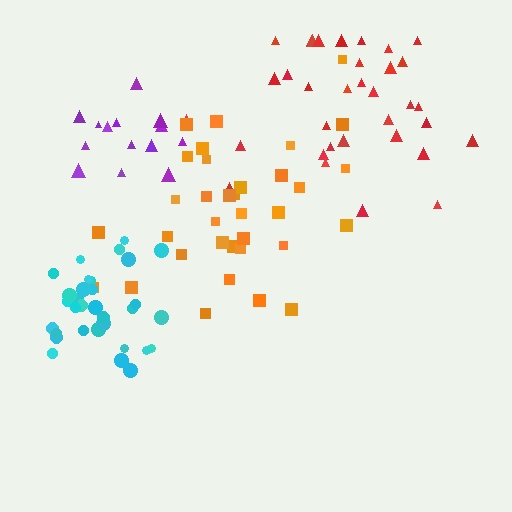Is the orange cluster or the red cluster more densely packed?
Red.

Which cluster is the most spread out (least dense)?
Orange.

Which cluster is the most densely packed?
Cyan.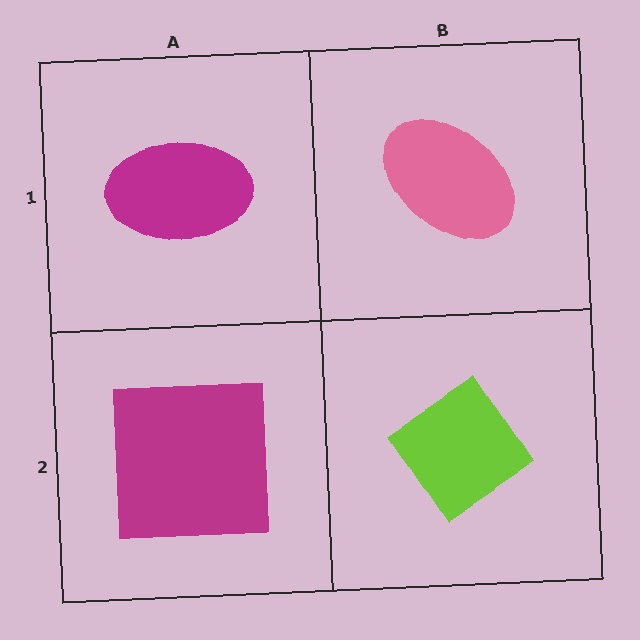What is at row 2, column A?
A magenta square.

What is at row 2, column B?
A lime diamond.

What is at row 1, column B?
A pink ellipse.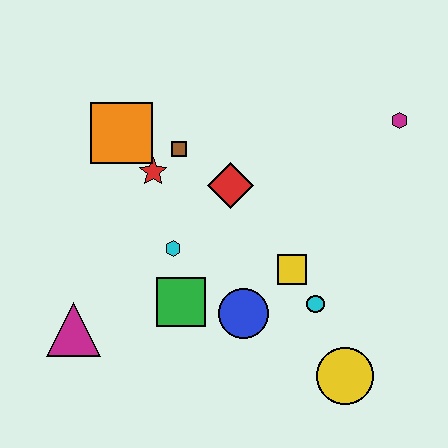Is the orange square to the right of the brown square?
No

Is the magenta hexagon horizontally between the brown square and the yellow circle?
No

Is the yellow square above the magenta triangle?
Yes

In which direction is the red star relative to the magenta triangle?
The red star is above the magenta triangle.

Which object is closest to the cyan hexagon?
The green square is closest to the cyan hexagon.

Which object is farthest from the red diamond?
The yellow circle is farthest from the red diamond.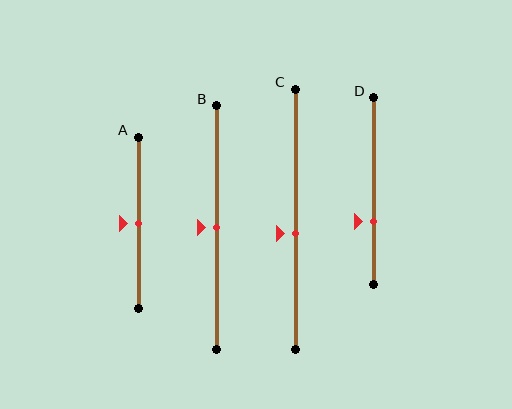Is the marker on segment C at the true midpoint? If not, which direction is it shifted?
No, the marker on segment C is shifted downward by about 5% of the segment length.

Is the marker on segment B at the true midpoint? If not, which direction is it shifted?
Yes, the marker on segment B is at the true midpoint.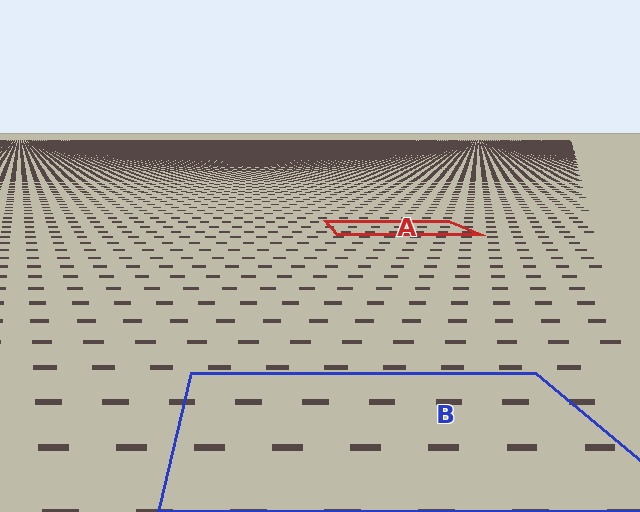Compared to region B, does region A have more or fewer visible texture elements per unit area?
Region A has more texture elements per unit area — they are packed more densely because it is farther away.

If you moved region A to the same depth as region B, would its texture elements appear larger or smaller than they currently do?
They would appear larger. At a closer depth, the same texture elements are projected at a bigger on-screen size.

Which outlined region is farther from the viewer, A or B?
Region A is farther from the viewer — the texture elements inside it appear smaller and more densely packed.